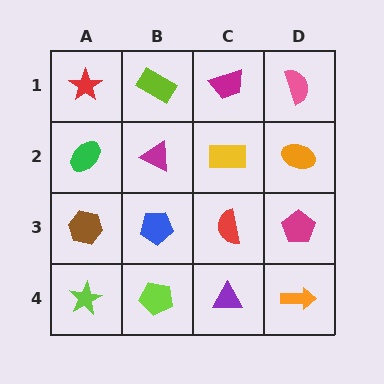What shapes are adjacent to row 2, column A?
A red star (row 1, column A), a brown hexagon (row 3, column A), a magenta triangle (row 2, column B).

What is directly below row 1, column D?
An orange ellipse.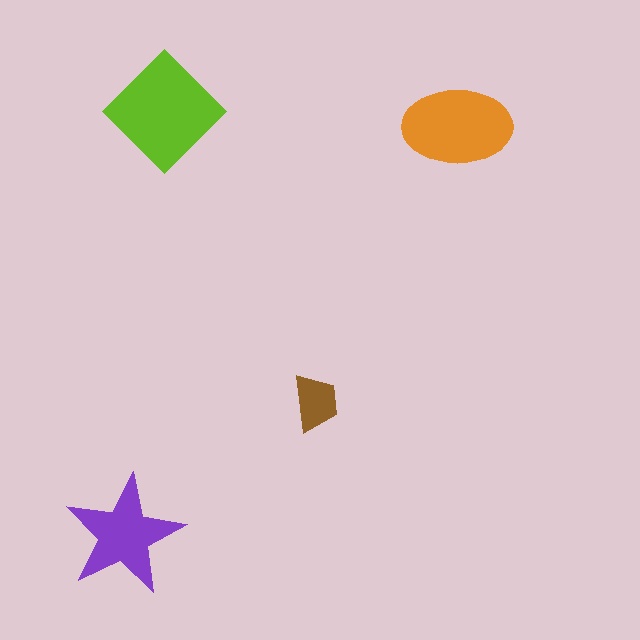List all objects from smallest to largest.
The brown trapezoid, the purple star, the orange ellipse, the lime diamond.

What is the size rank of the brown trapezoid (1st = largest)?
4th.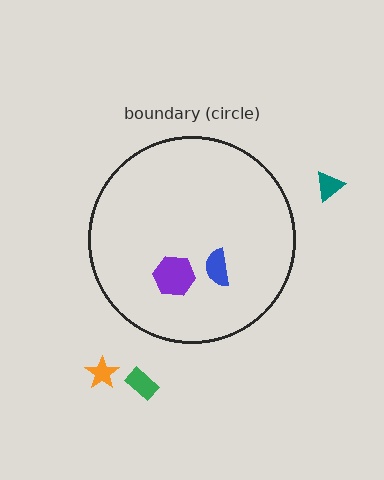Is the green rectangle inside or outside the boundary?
Outside.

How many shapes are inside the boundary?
2 inside, 3 outside.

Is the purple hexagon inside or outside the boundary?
Inside.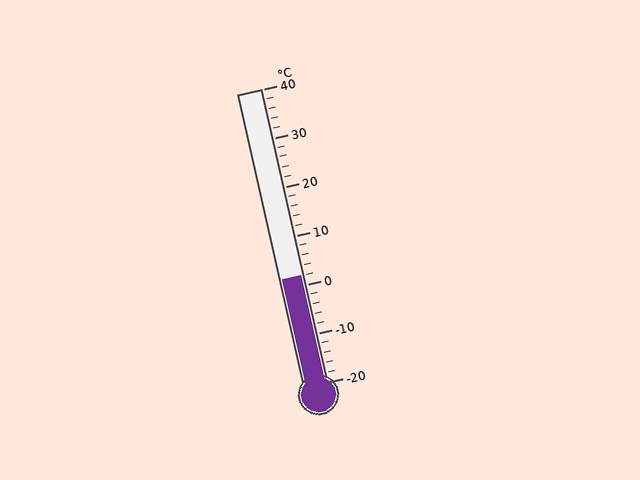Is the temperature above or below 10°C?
The temperature is below 10°C.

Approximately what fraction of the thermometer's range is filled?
The thermometer is filled to approximately 35% of its range.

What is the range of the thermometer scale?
The thermometer scale ranges from -20°C to 40°C.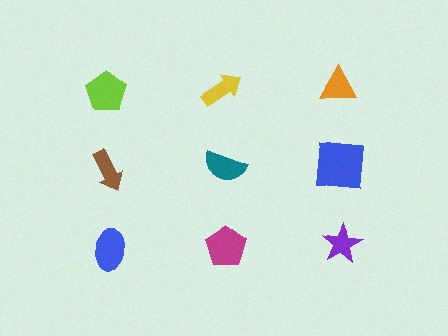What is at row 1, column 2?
A yellow arrow.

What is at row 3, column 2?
A magenta pentagon.